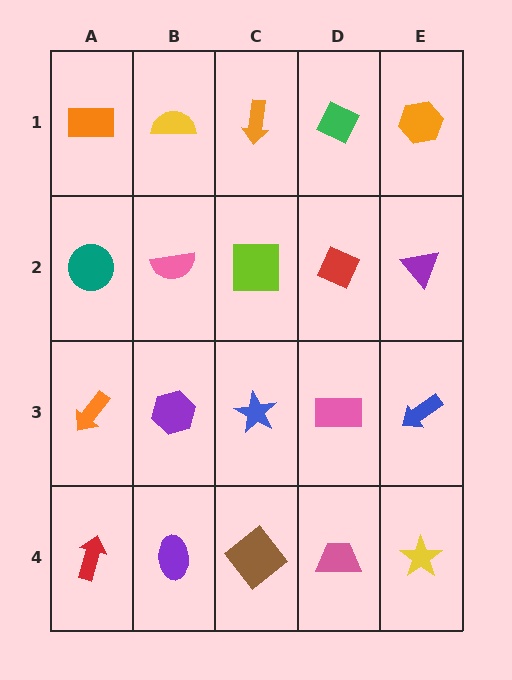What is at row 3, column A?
An orange arrow.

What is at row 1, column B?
A yellow semicircle.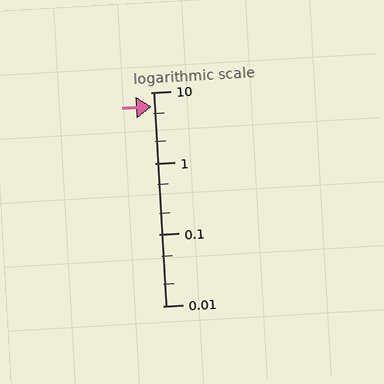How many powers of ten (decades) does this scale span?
The scale spans 3 decades, from 0.01 to 10.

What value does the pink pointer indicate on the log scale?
The pointer indicates approximately 6.2.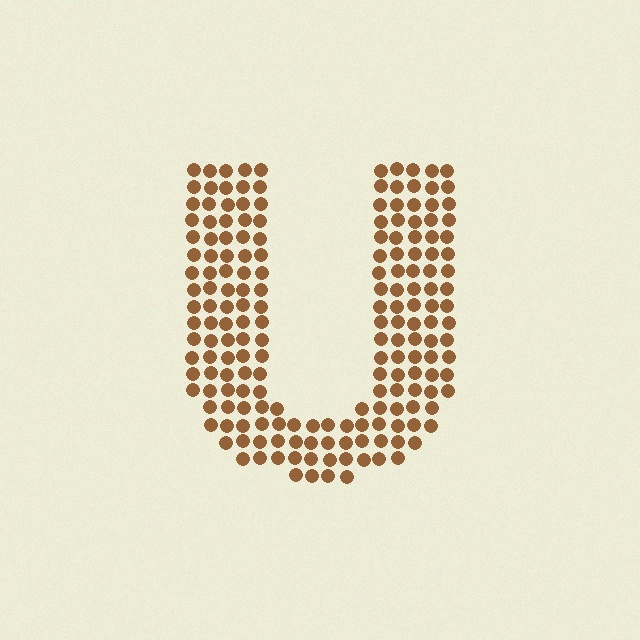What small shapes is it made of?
It is made of small circles.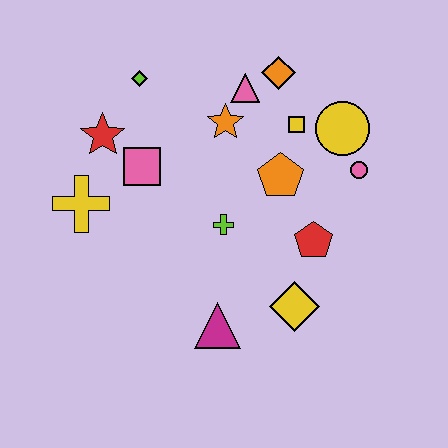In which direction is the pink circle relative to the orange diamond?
The pink circle is below the orange diamond.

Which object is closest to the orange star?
The pink triangle is closest to the orange star.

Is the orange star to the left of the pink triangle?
Yes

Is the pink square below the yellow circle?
Yes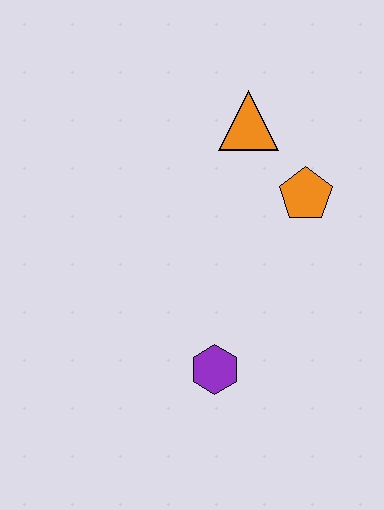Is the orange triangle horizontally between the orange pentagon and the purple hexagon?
Yes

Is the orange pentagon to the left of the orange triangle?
No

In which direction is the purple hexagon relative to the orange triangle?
The purple hexagon is below the orange triangle.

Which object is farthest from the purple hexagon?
The orange triangle is farthest from the purple hexagon.